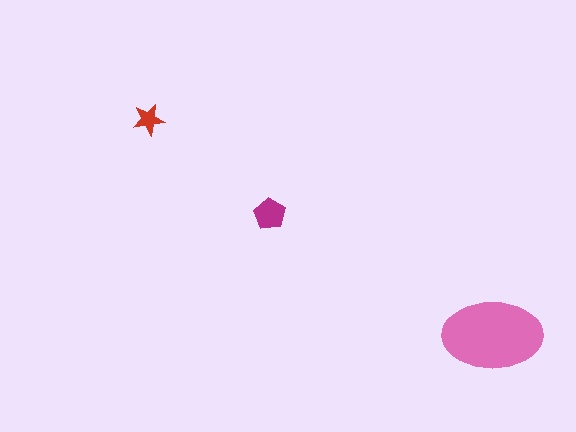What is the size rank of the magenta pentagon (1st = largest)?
2nd.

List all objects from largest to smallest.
The pink ellipse, the magenta pentagon, the red star.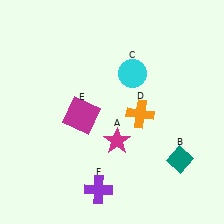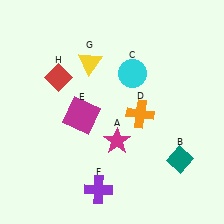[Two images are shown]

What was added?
A yellow triangle (G), a red diamond (H) were added in Image 2.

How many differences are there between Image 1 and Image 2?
There are 2 differences between the two images.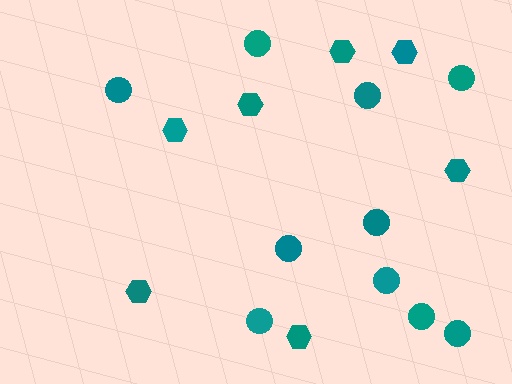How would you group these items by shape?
There are 2 groups: one group of hexagons (7) and one group of circles (10).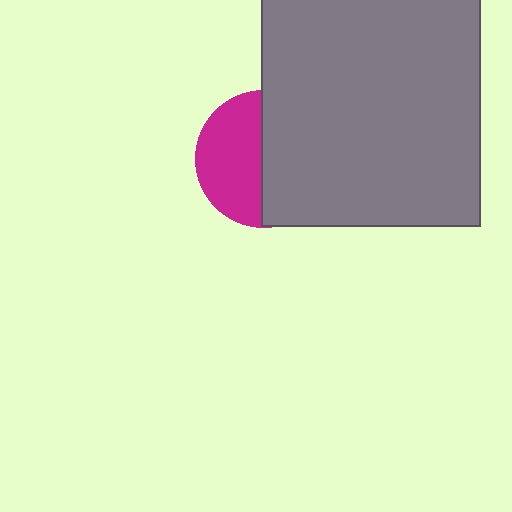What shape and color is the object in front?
The object in front is a gray rectangle.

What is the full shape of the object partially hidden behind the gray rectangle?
The partially hidden object is a magenta circle.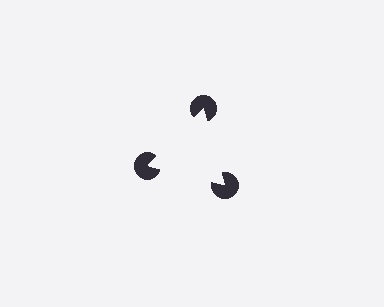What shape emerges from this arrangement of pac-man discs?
An illusory triangle — its edges are inferred from the aligned wedge cuts in the pac-man discs, not physically drawn.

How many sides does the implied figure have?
3 sides.